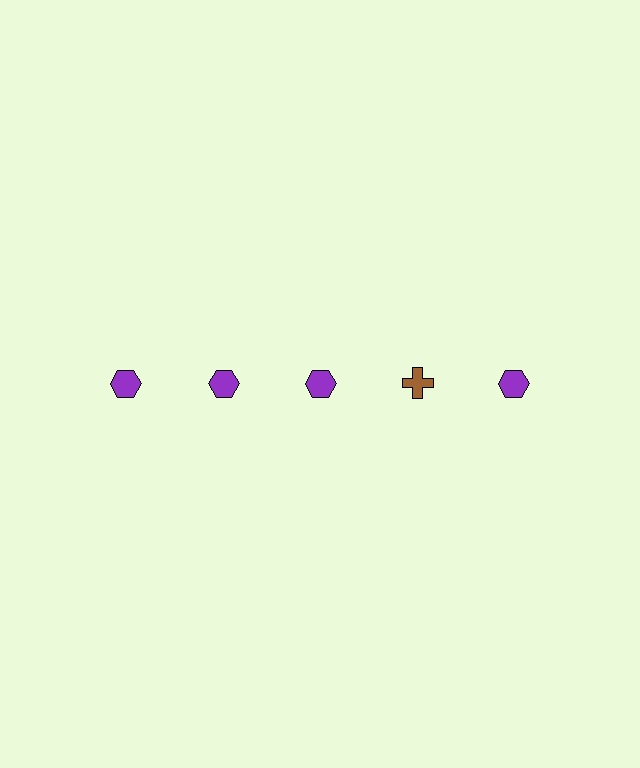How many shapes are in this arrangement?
There are 5 shapes arranged in a grid pattern.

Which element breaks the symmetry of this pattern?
The brown cross in the top row, second from right column breaks the symmetry. All other shapes are purple hexagons.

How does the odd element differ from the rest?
It differs in both color (brown instead of purple) and shape (cross instead of hexagon).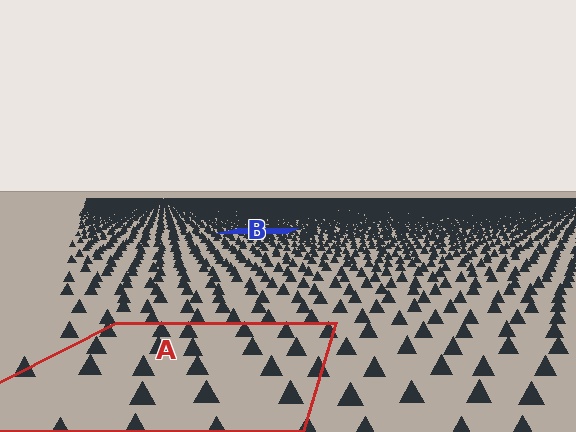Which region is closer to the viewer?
Region A is closer. The texture elements there are larger and more spread out.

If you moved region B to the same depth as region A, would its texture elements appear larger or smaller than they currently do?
They would appear larger. At a closer depth, the same texture elements are projected at a bigger on-screen size.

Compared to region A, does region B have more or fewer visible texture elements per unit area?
Region B has more texture elements per unit area — they are packed more densely because it is farther away.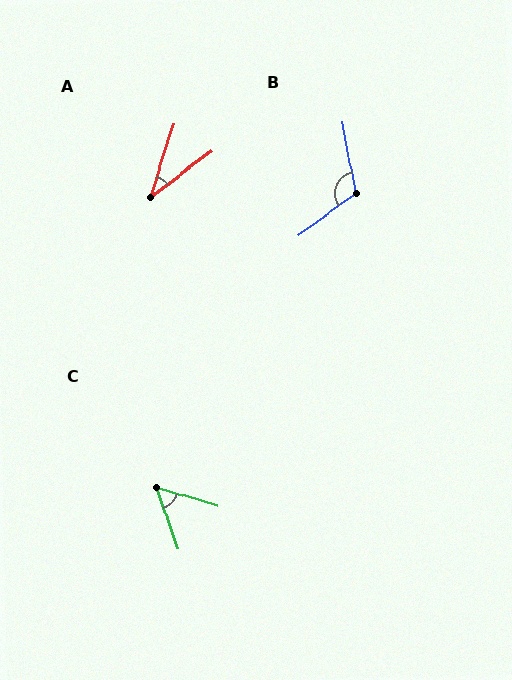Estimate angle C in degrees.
Approximately 54 degrees.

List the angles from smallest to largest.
A (35°), C (54°), B (115°).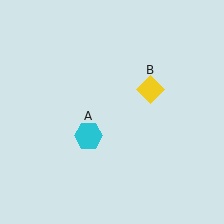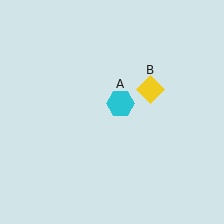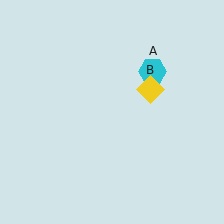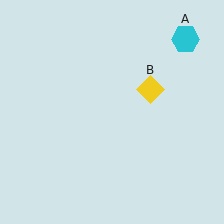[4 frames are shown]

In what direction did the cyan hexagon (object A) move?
The cyan hexagon (object A) moved up and to the right.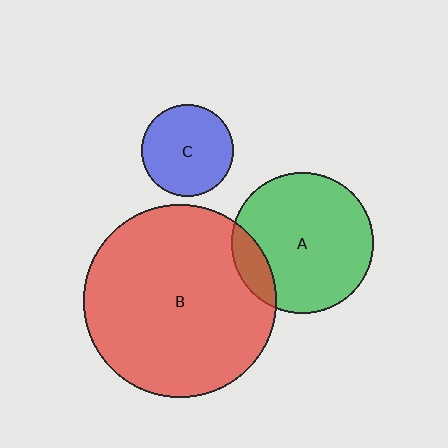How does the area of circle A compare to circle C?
Approximately 2.4 times.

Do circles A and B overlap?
Yes.